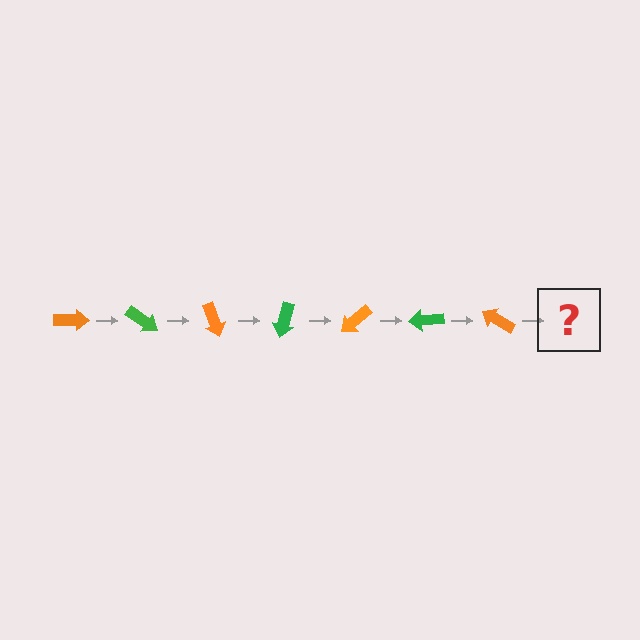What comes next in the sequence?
The next element should be a green arrow, rotated 245 degrees from the start.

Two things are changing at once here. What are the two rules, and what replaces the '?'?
The two rules are that it rotates 35 degrees each step and the color cycles through orange and green. The '?' should be a green arrow, rotated 245 degrees from the start.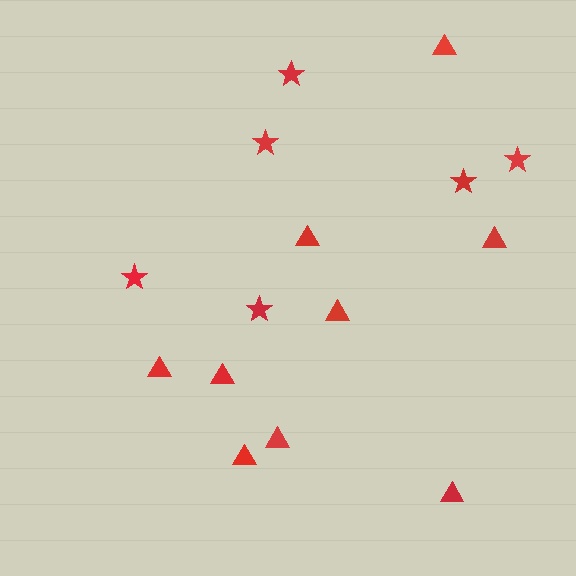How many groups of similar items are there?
There are 2 groups: one group of stars (6) and one group of triangles (9).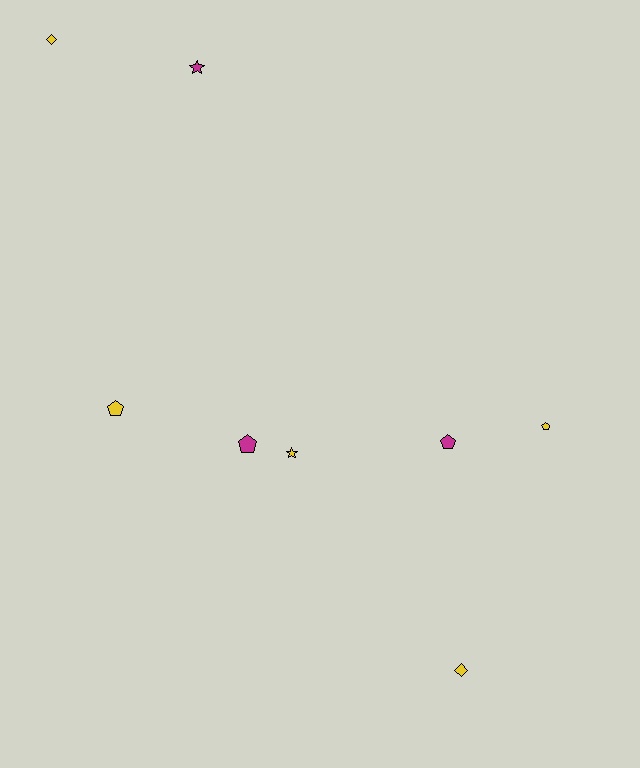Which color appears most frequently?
Yellow, with 5 objects.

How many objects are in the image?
There are 8 objects.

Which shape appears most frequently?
Pentagon, with 4 objects.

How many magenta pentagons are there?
There are 2 magenta pentagons.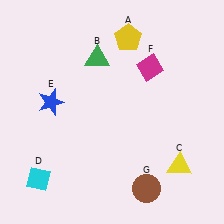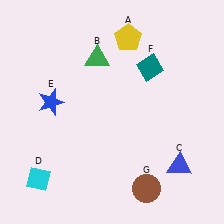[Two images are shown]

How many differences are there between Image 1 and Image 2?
There are 2 differences between the two images.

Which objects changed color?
C changed from yellow to blue. F changed from magenta to teal.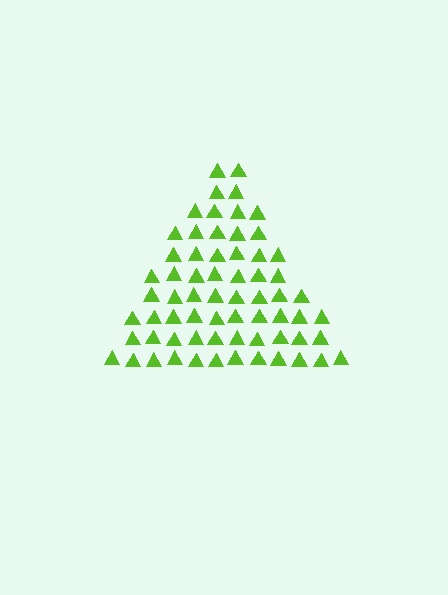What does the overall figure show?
The overall figure shows a triangle.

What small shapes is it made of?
It is made of small triangles.